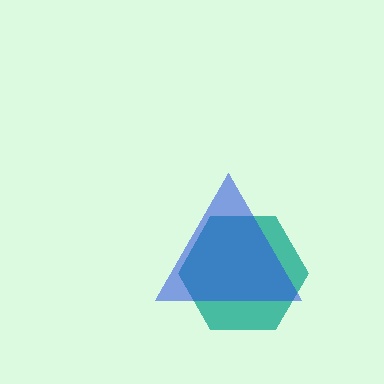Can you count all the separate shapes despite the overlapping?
Yes, there are 2 separate shapes.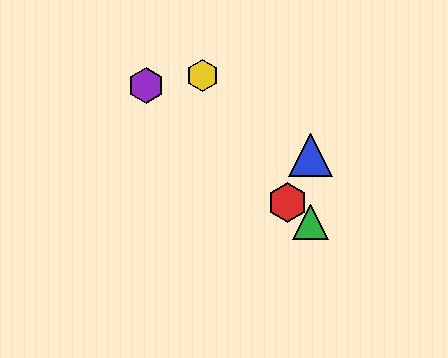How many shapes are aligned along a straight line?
3 shapes (the red hexagon, the green triangle, the purple hexagon) are aligned along a straight line.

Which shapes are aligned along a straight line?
The red hexagon, the green triangle, the purple hexagon are aligned along a straight line.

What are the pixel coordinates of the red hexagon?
The red hexagon is at (287, 202).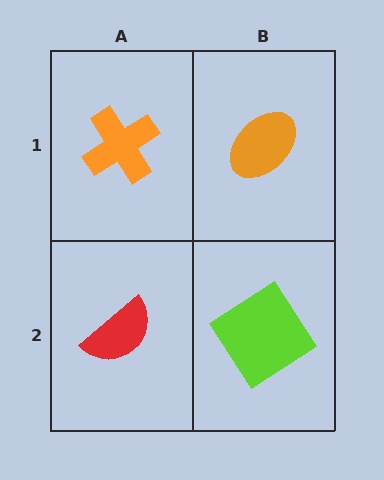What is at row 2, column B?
A lime diamond.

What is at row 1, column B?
An orange ellipse.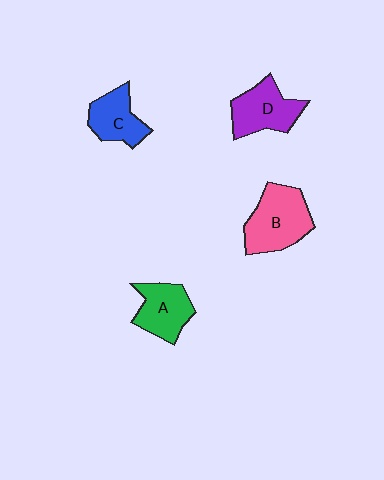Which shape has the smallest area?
Shape C (blue).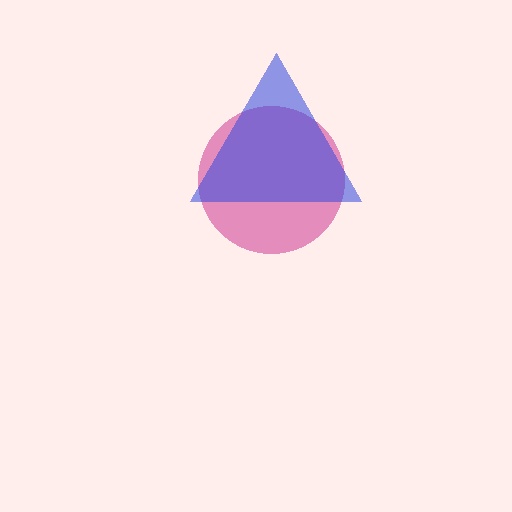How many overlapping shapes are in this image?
There are 2 overlapping shapes in the image.